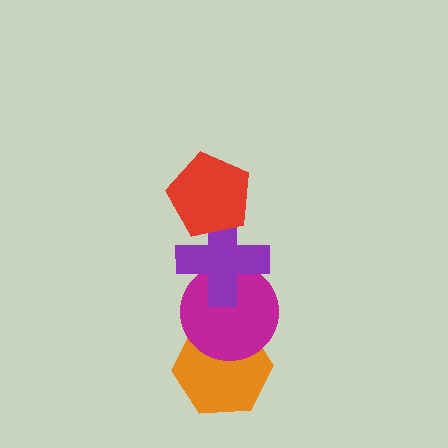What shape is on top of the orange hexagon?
The magenta circle is on top of the orange hexagon.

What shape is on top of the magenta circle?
The purple cross is on top of the magenta circle.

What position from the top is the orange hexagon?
The orange hexagon is 4th from the top.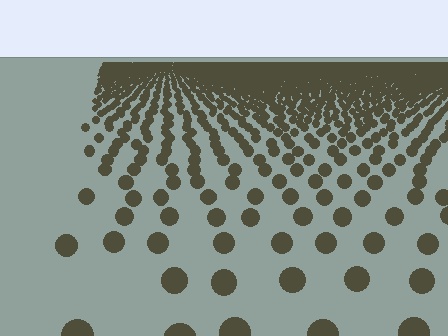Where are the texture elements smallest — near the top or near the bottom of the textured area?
Near the top.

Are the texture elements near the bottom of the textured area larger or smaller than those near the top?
Larger. Near the bottom, elements are closer to the viewer and appear at a bigger on-screen size.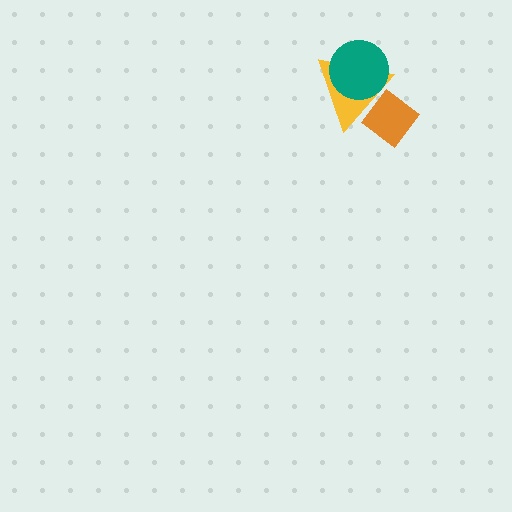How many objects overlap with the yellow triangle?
2 objects overlap with the yellow triangle.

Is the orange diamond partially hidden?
Yes, it is partially covered by another shape.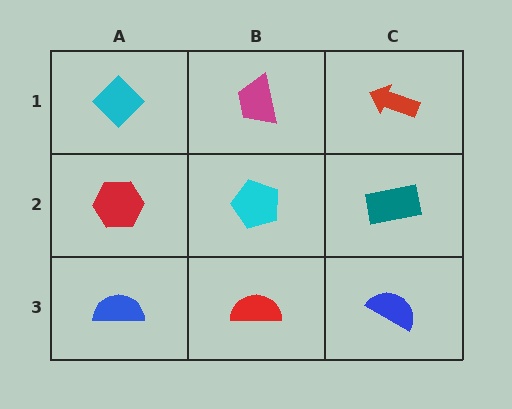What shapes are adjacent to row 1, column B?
A cyan pentagon (row 2, column B), a cyan diamond (row 1, column A), a red arrow (row 1, column C).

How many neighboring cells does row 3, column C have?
2.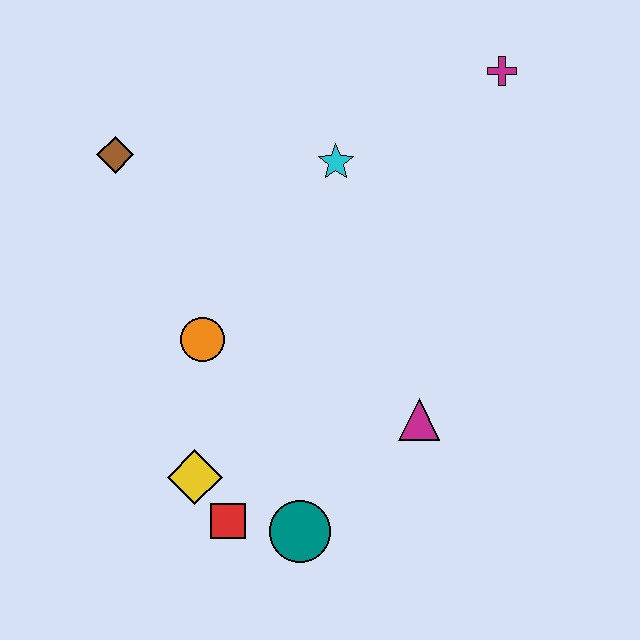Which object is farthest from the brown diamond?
The teal circle is farthest from the brown diamond.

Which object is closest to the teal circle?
The red square is closest to the teal circle.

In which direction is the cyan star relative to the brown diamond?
The cyan star is to the right of the brown diamond.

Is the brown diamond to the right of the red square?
No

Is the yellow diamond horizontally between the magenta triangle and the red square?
No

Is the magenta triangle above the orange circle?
No